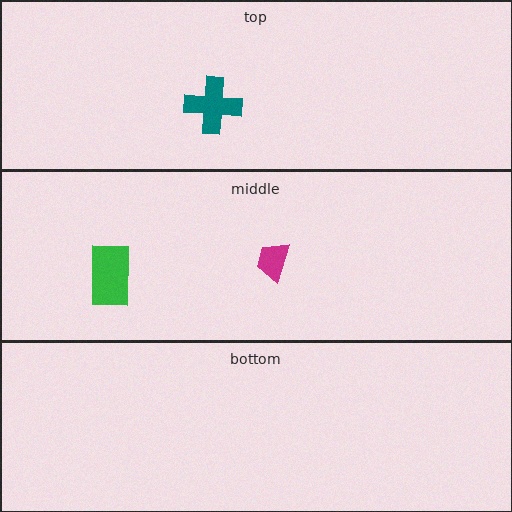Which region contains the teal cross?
The top region.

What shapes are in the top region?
The teal cross.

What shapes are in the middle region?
The magenta trapezoid, the green rectangle.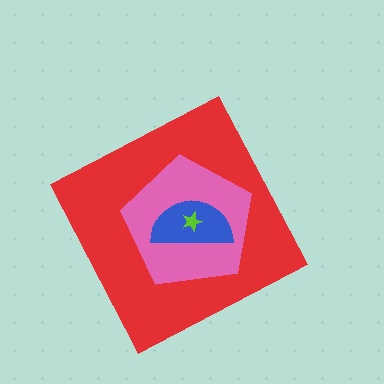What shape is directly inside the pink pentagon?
The blue semicircle.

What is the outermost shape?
The red diamond.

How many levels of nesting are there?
4.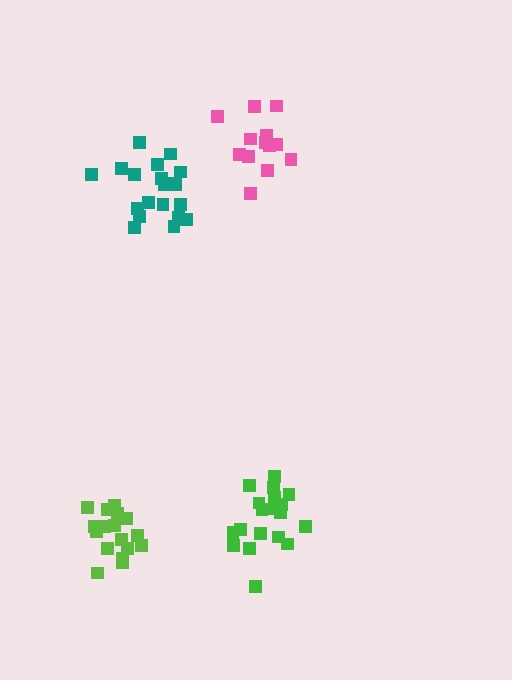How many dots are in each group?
Group 1: 17 dots, Group 2: 14 dots, Group 3: 20 dots, Group 4: 19 dots (70 total).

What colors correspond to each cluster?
The clusters are colored: lime, pink, teal, green.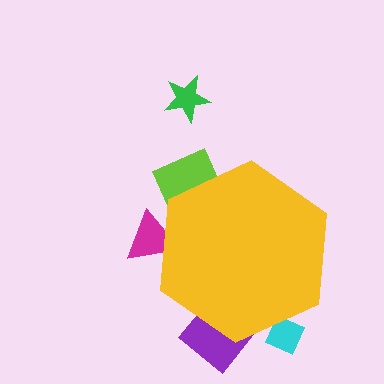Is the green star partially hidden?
No, the green star is fully visible.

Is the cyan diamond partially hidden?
Yes, the cyan diamond is partially hidden behind the yellow hexagon.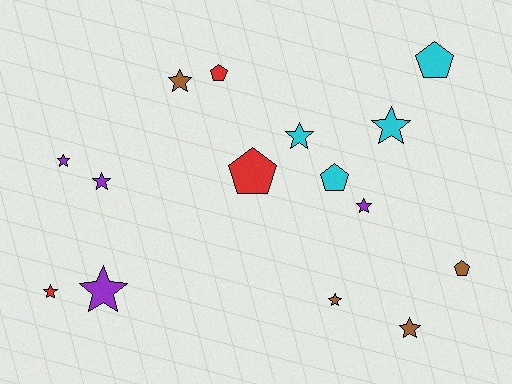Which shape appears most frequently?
Star, with 10 objects.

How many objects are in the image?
There are 15 objects.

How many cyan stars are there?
There are 2 cyan stars.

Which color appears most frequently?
Brown, with 4 objects.